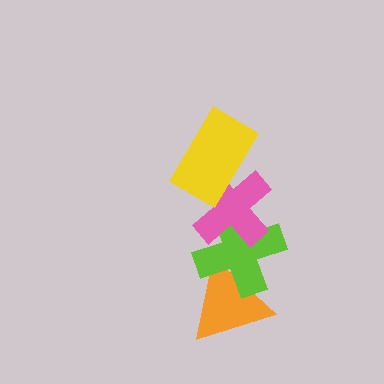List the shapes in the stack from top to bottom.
From top to bottom: the yellow rectangle, the pink cross, the lime cross, the orange triangle.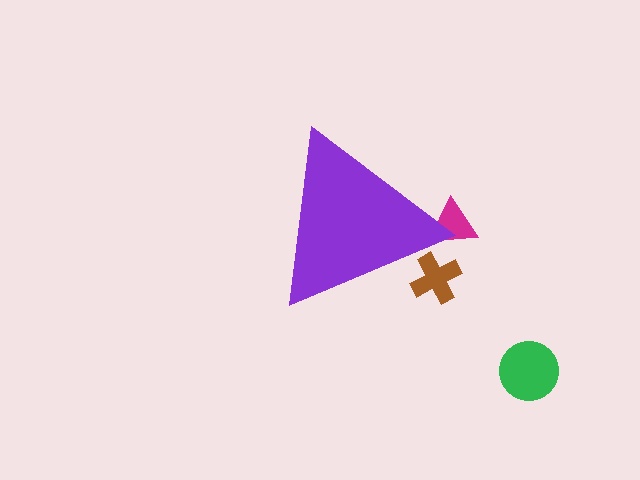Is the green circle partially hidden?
No, the green circle is fully visible.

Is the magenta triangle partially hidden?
Yes, the magenta triangle is partially hidden behind the purple triangle.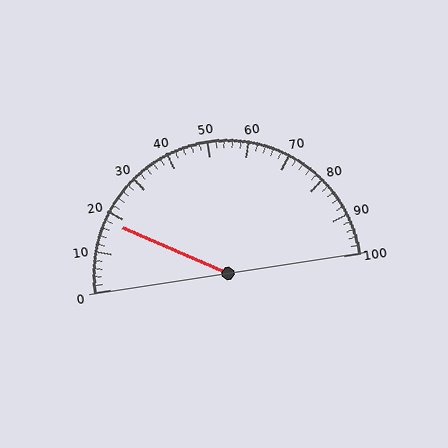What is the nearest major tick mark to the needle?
The nearest major tick mark is 20.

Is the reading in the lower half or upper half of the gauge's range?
The reading is in the lower half of the range (0 to 100).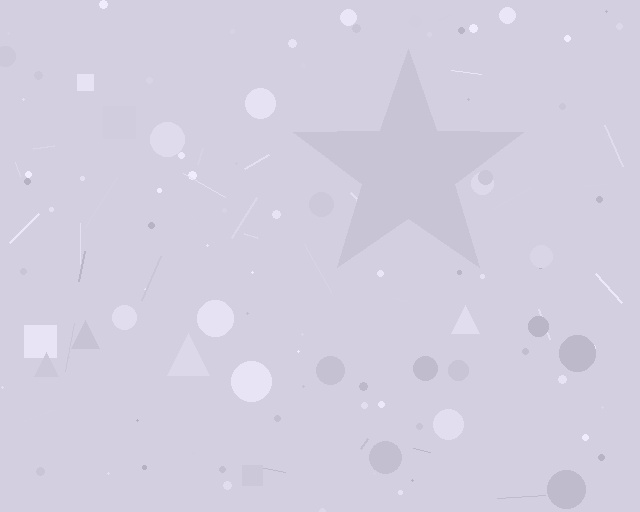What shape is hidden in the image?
A star is hidden in the image.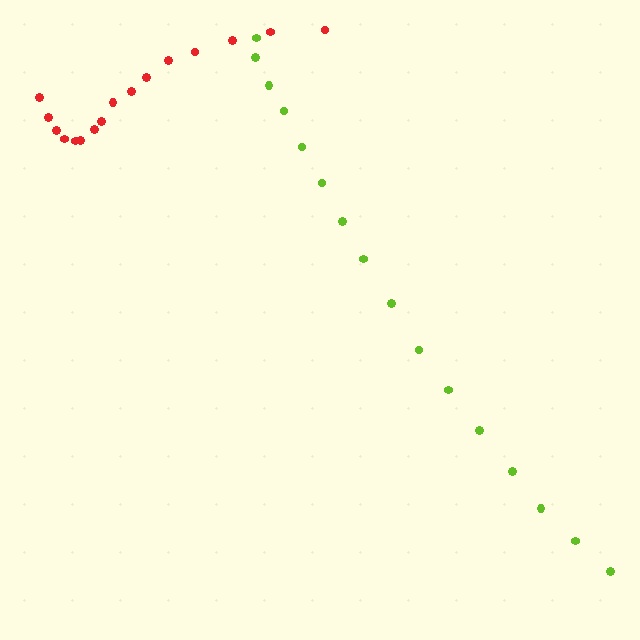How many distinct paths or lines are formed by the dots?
There are 2 distinct paths.